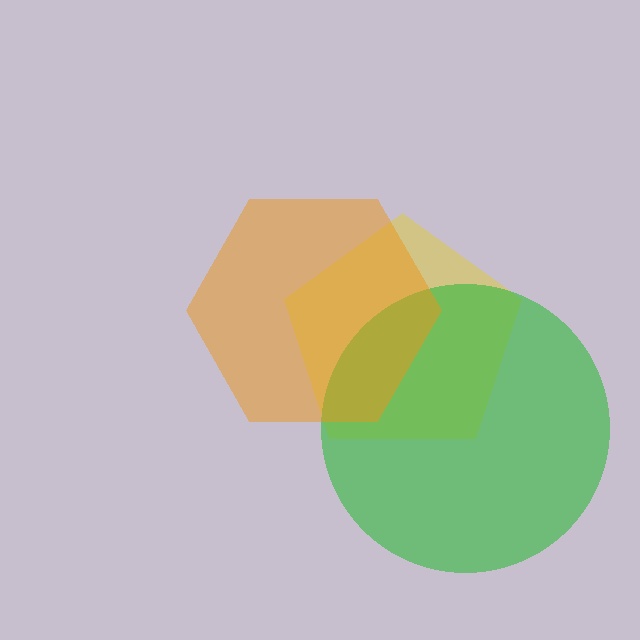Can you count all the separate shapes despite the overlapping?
Yes, there are 3 separate shapes.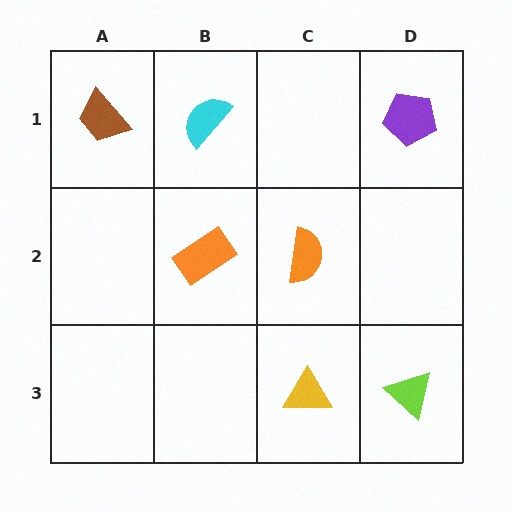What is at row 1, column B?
A cyan semicircle.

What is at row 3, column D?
A lime triangle.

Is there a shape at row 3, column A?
No, that cell is empty.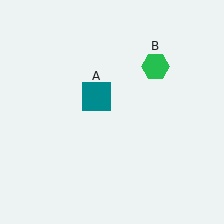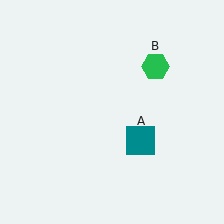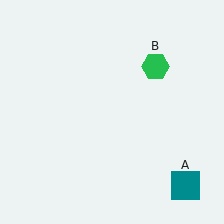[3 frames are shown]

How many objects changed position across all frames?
1 object changed position: teal square (object A).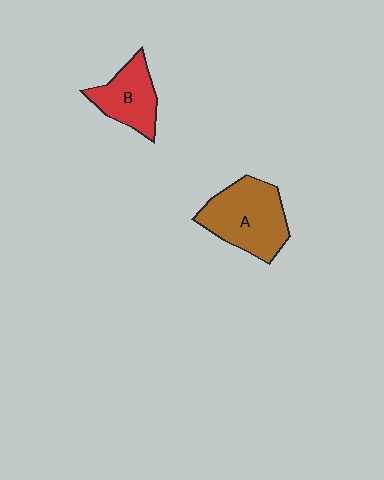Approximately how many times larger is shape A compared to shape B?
Approximately 1.5 times.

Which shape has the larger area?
Shape A (brown).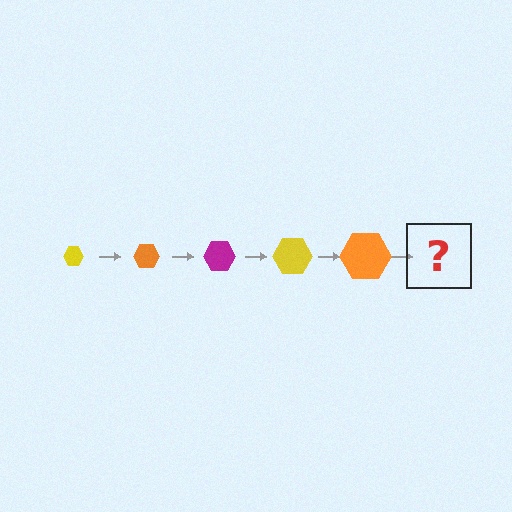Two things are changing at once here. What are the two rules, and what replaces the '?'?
The two rules are that the hexagon grows larger each step and the color cycles through yellow, orange, and magenta. The '?' should be a magenta hexagon, larger than the previous one.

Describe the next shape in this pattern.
It should be a magenta hexagon, larger than the previous one.